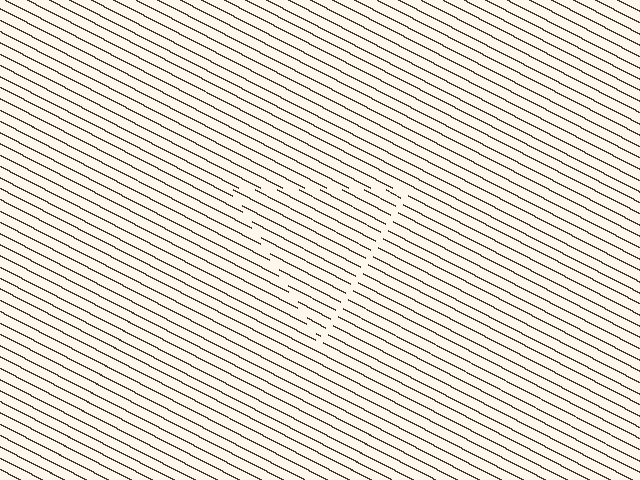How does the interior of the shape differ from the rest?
The interior of the shape contains the same grating, shifted by half a period — the contour is defined by the phase discontinuity where line-ends from the inner and outer gratings abut.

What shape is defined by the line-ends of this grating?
An illusory triangle. The interior of the shape contains the same grating, shifted by half a period — the contour is defined by the phase discontinuity where line-ends from the inner and outer gratings abut.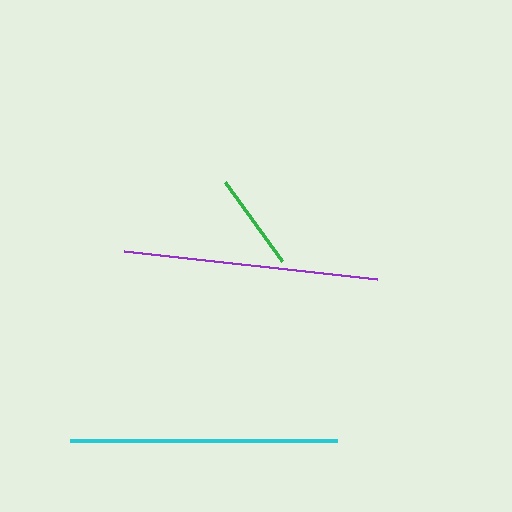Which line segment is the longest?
The cyan line is the longest at approximately 267 pixels.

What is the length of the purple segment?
The purple segment is approximately 255 pixels long.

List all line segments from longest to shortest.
From longest to shortest: cyan, purple, green.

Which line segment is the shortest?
The green line is the shortest at approximately 98 pixels.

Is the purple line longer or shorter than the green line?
The purple line is longer than the green line.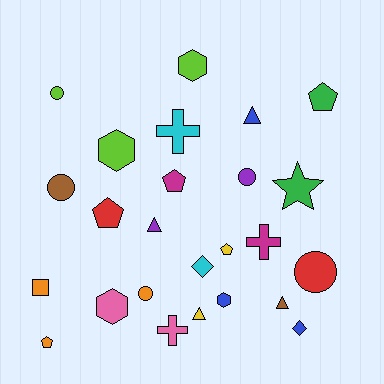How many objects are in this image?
There are 25 objects.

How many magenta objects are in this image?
There are 2 magenta objects.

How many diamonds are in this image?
There are 2 diamonds.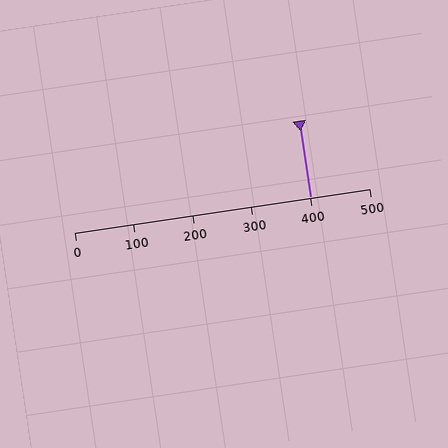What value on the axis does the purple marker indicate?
The marker indicates approximately 400.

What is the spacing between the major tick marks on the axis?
The major ticks are spaced 100 apart.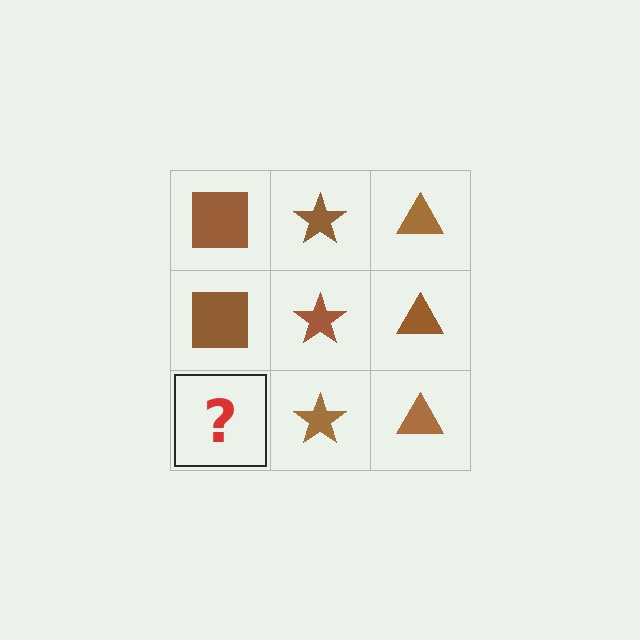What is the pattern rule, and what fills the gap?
The rule is that each column has a consistent shape. The gap should be filled with a brown square.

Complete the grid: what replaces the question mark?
The question mark should be replaced with a brown square.